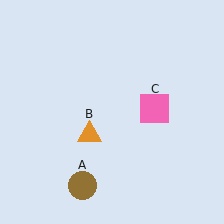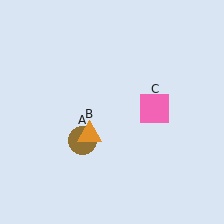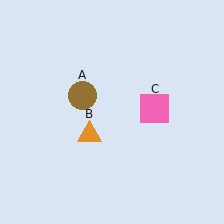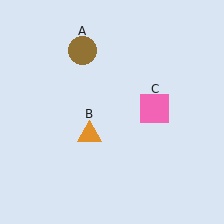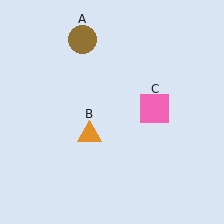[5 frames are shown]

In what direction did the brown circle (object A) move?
The brown circle (object A) moved up.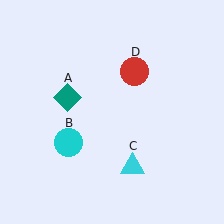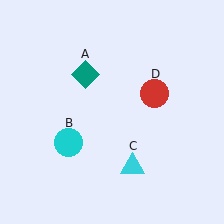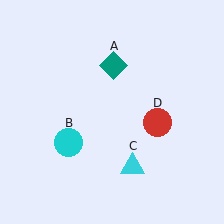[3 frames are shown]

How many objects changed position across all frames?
2 objects changed position: teal diamond (object A), red circle (object D).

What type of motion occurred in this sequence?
The teal diamond (object A), red circle (object D) rotated clockwise around the center of the scene.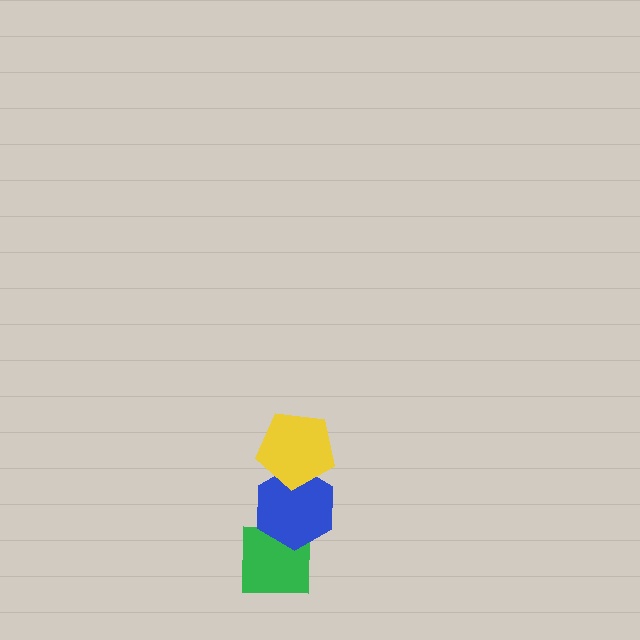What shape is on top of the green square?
The blue hexagon is on top of the green square.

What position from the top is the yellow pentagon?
The yellow pentagon is 1st from the top.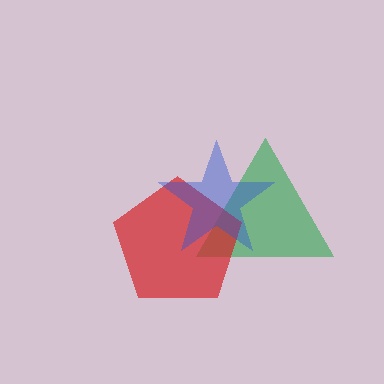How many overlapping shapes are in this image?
There are 3 overlapping shapes in the image.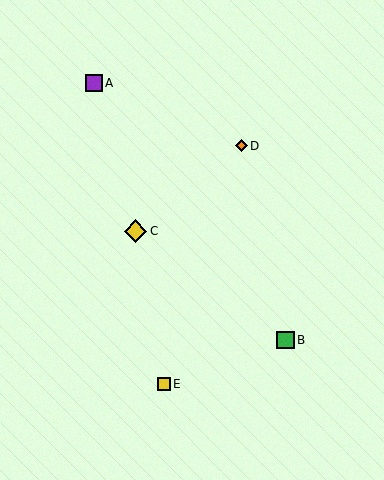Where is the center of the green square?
The center of the green square is at (285, 340).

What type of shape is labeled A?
Shape A is a purple square.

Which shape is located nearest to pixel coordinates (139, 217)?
The yellow diamond (labeled C) at (135, 231) is nearest to that location.